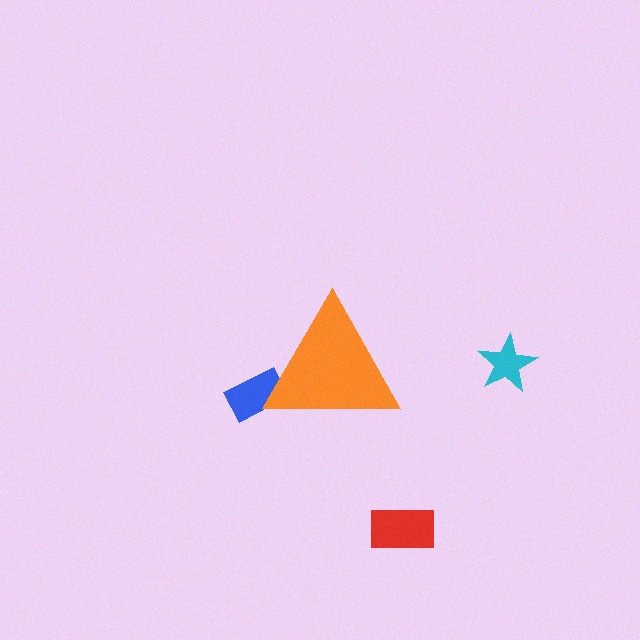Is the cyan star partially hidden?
No, the cyan star is fully visible.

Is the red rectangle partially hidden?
No, the red rectangle is fully visible.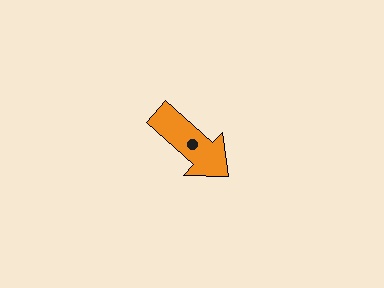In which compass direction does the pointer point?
Southeast.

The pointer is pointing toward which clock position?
Roughly 4 o'clock.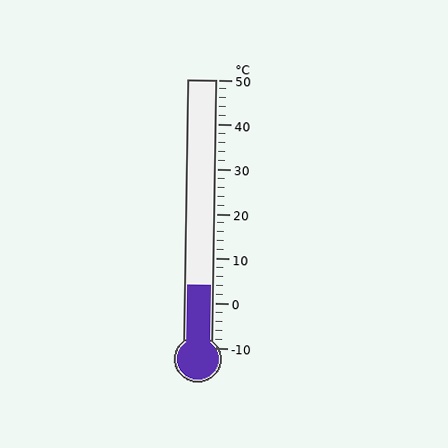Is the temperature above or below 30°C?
The temperature is below 30°C.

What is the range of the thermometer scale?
The thermometer scale ranges from -10°C to 50°C.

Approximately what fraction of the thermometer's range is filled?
The thermometer is filled to approximately 25% of its range.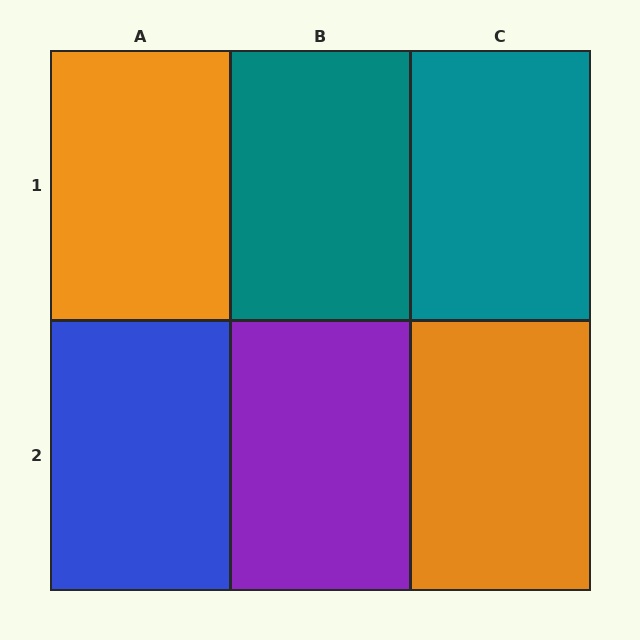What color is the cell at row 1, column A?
Orange.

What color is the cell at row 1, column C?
Teal.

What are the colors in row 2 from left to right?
Blue, purple, orange.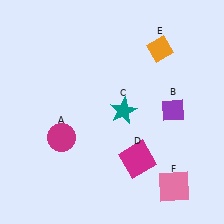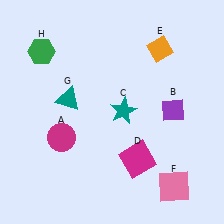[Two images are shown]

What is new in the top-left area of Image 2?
A teal triangle (G) was added in the top-left area of Image 2.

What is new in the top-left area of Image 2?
A green hexagon (H) was added in the top-left area of Image 2.